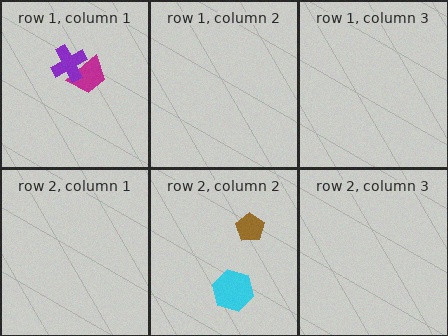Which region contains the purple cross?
The row 1, column 1 region.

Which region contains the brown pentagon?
The row 2, column 2 region.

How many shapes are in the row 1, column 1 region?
2.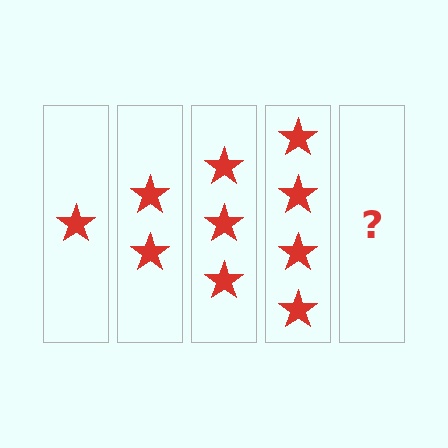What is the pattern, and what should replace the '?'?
The pattern is that each step adds one more star. The '?' should be 5 stars.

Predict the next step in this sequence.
The next step is 5 stars.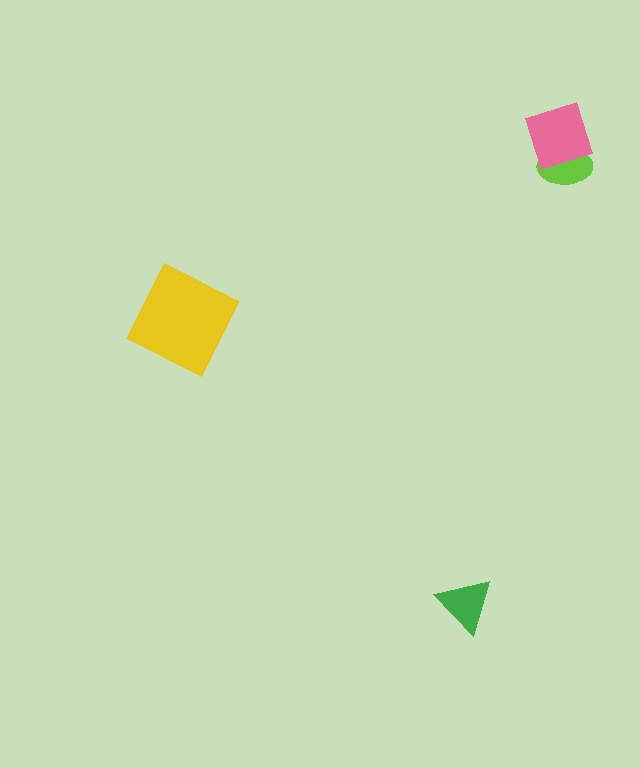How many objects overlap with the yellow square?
0 objects overlap with the yellow square.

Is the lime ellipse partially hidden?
Yes, it is partially covered by another shape.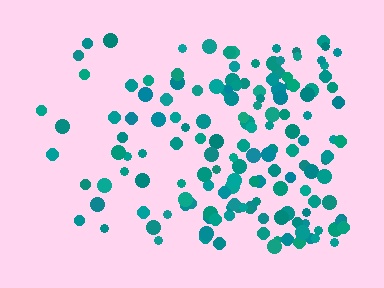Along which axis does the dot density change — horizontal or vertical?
Horizontal.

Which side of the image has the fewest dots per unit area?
The left.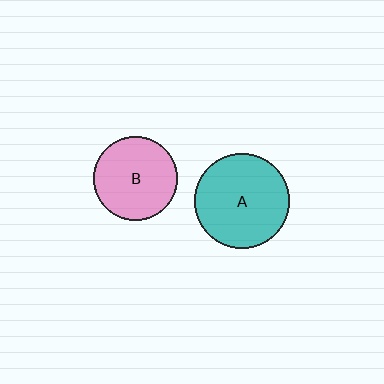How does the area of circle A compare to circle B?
Approximately 1.3 times.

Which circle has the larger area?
Circle A (teal).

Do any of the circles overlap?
No, none of the circles overlap.